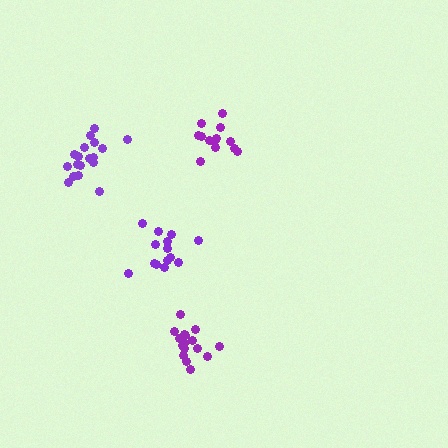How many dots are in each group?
Group 1: 13 dots, Group 2: 14 dots, Group 3: 18 dots, Group 4: 16 dots (61 total).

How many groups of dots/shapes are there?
There are 4 groups.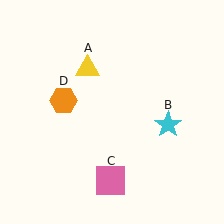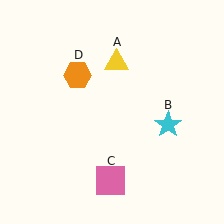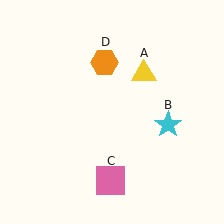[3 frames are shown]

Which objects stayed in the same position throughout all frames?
Cyan star (object B) and pink square (object C) remained stationary.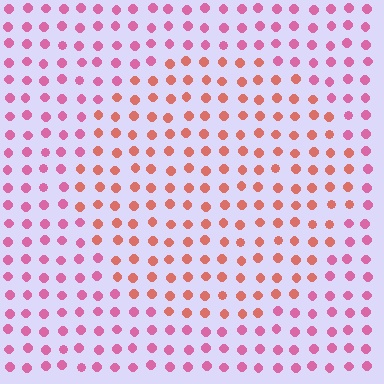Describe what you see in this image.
The image is filled with small pink elements in a uniform arrangement. A circle-shaped region is visible where the elements are tinted to a slightly different hue, forming a subtle color boundary.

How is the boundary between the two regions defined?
The boundary is defined purely by a slight shift in hue (about 37 degrees). Spacing, size, and orientation are identical on both sides.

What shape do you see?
I see a circle.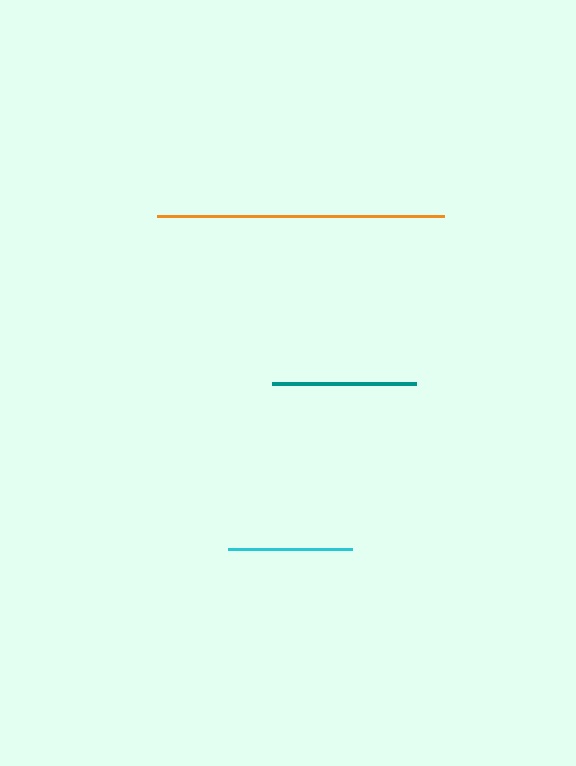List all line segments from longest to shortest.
From longest to shortest: orange, teal, cyan.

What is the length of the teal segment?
The teal segment is approximately 144 pixels long.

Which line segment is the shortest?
The cyan line is the shortest at approximately 124 pixels.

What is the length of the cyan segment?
The cyan segment is approximately 124 pixels long.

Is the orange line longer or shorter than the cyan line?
The orange line is longer than the cyan line.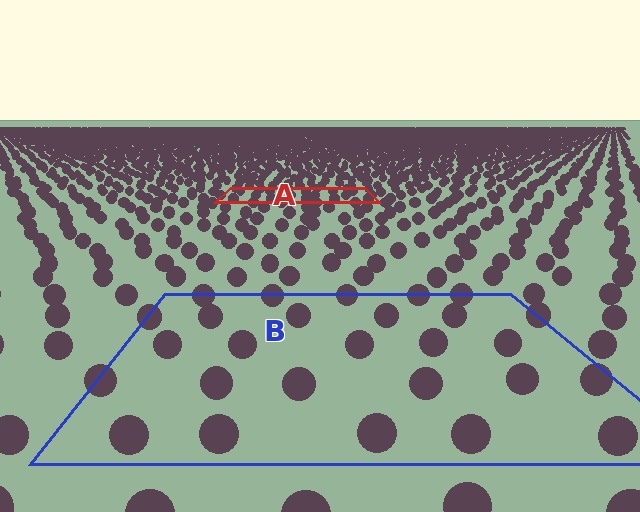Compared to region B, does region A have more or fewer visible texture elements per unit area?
Region A has more texture elements per unit area — they are packed more densely because it is farther away.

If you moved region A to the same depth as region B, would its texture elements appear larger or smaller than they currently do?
They would appear larger. At a closer depth, the same texture elements are projected at a bigger on-screen size.